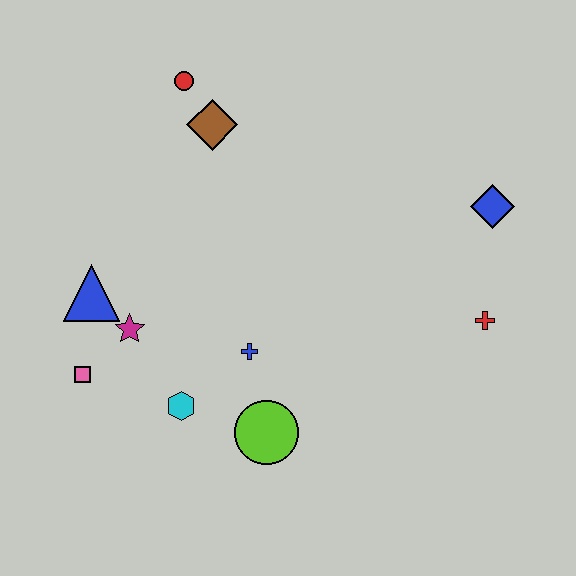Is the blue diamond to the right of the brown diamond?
Yes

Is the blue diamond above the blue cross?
Yes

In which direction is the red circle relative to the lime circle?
The red circle is above the lime circle.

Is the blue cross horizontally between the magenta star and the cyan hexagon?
No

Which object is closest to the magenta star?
The blue triangle is closest to the magenta star.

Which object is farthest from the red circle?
The red cross is farthest from the red circle.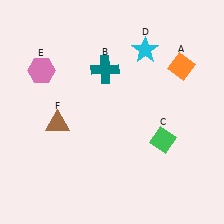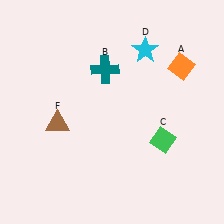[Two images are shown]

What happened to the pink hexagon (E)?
The pink hexagon (E) was removed in Image 2. It was in the top-left area of Image 1.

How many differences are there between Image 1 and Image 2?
There is 1 difference between the two images.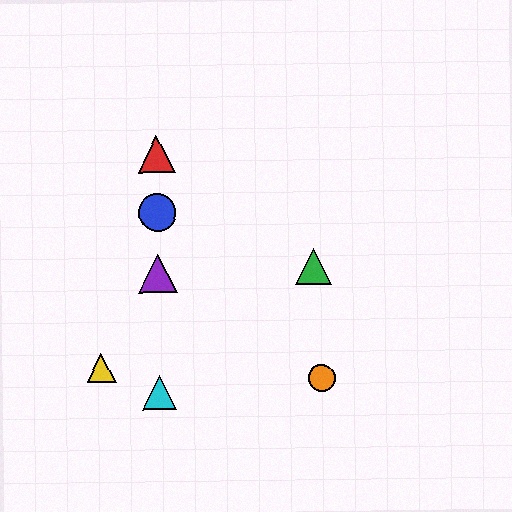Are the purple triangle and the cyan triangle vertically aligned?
Yes, both are at x≈158.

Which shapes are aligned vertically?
The red triangle, the blue circle, the purple triangle, the cyan triangle are aligned vertically.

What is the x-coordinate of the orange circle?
The orange circle is at x≈322.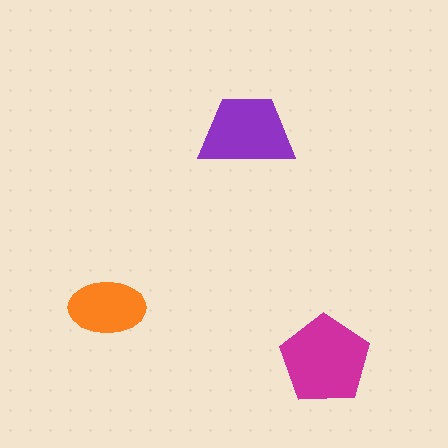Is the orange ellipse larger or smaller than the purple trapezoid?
Smaller.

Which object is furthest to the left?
The orange ellipse is leftmost.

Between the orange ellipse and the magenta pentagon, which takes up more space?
The magenta pentagon.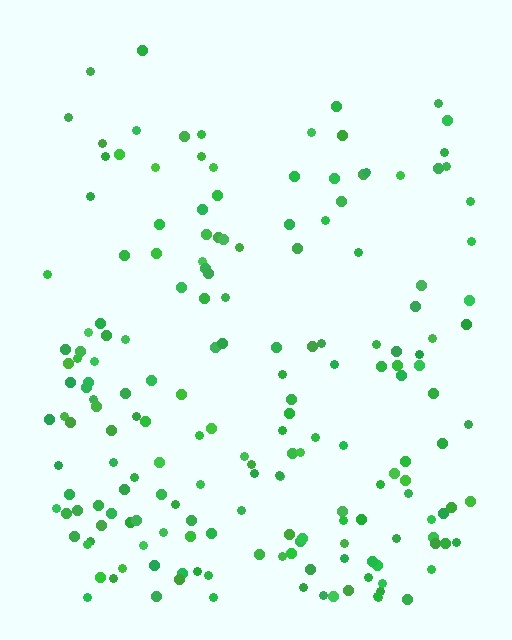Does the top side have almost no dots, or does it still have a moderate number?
Still a moderate number, just noticeably fewer than the bottom.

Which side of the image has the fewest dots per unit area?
The top.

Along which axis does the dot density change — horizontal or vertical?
Vertical.